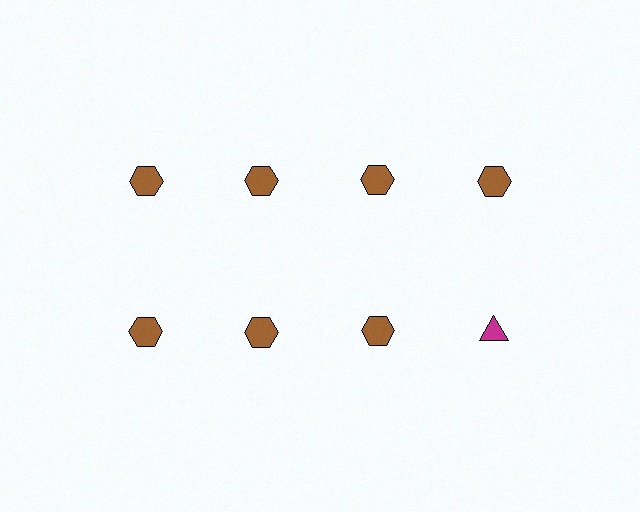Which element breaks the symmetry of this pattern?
The magenta triangle in the second row, second from right column breaks the symmetry. All other shapes are brown hexagons.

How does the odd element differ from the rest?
It differs in both color (magenta instead of brown) and shape (triangle instead of hexagon).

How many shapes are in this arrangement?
There are 8 shapes arranged in a grid pattern.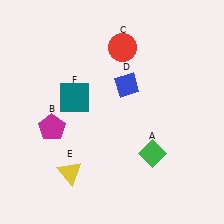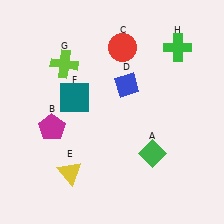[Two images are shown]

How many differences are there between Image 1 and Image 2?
There are 2 differences between the two images.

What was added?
A lime cross (G), a green cross (H) were added in Image 2.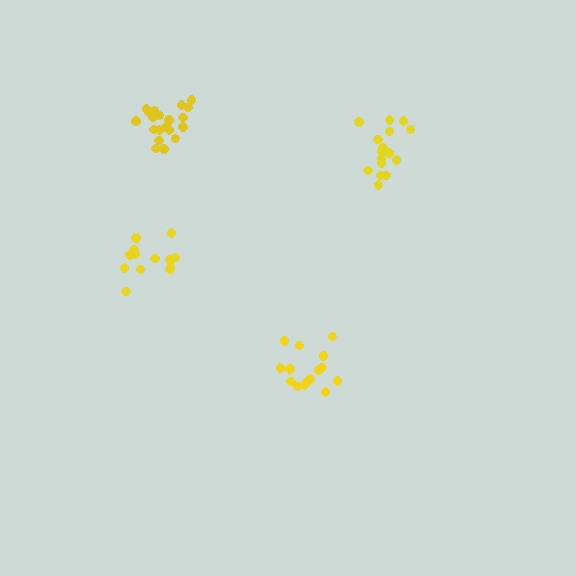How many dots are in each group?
Group 1: 20 dots, Group 2: 16 dots, Group 3: 14 dots, Group 4: 17 dots (67 total).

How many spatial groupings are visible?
There are 4 spatial groupings.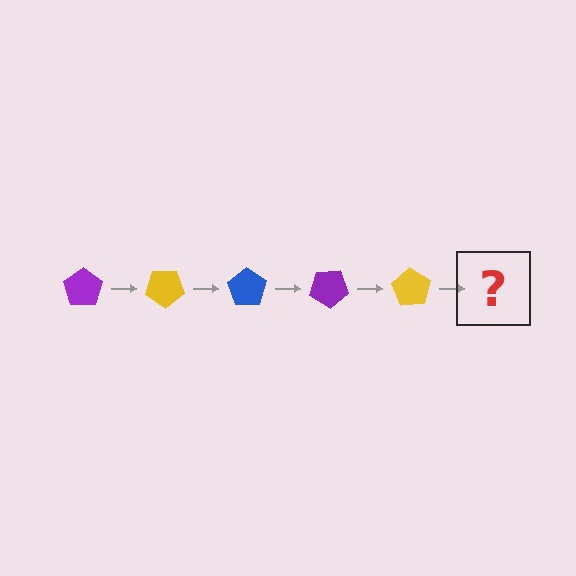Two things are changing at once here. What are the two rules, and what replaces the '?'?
The two rules are that it rotates 35 degrees each step and the color cycles through purple, yellow, and blue. The '?' should be a blue pentagon, rotated 175 degrees from the start.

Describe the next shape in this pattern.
It should be a blue pentagon, rotated 175 degrees from the start.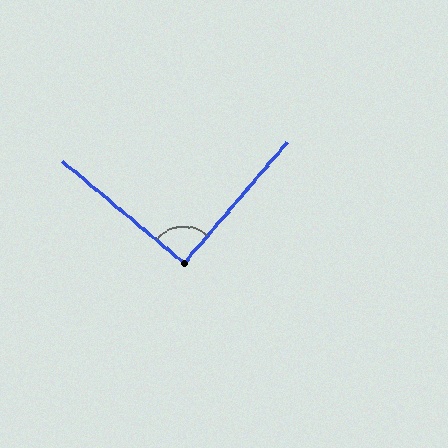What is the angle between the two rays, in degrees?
Approximately 91 degrees.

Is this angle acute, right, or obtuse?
It is approximately a right angle.